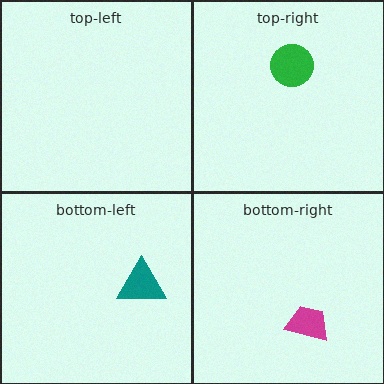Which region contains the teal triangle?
The bottom-left region.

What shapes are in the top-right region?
The green circle.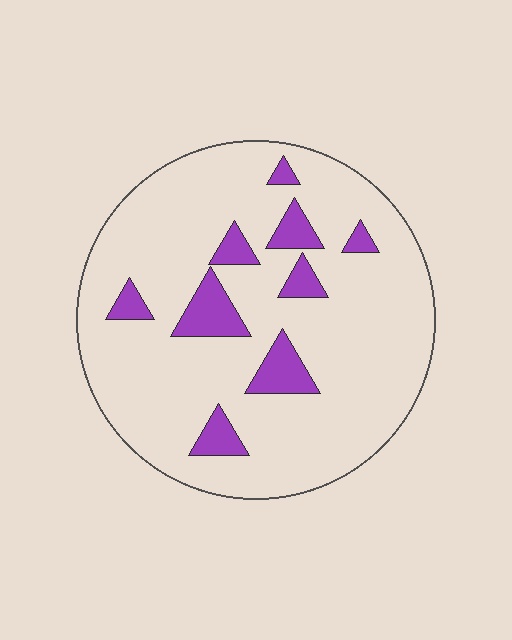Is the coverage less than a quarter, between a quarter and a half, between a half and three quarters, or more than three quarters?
Less than a quarter.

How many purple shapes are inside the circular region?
9.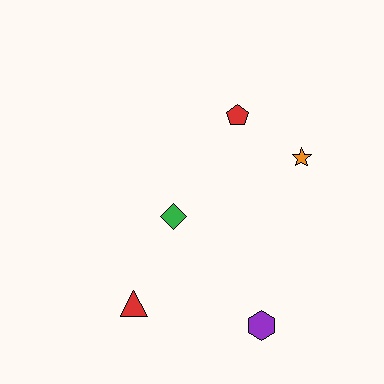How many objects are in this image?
There are 5 objects.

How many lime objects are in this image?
There are no lime objects.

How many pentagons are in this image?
There is 1 pentagon.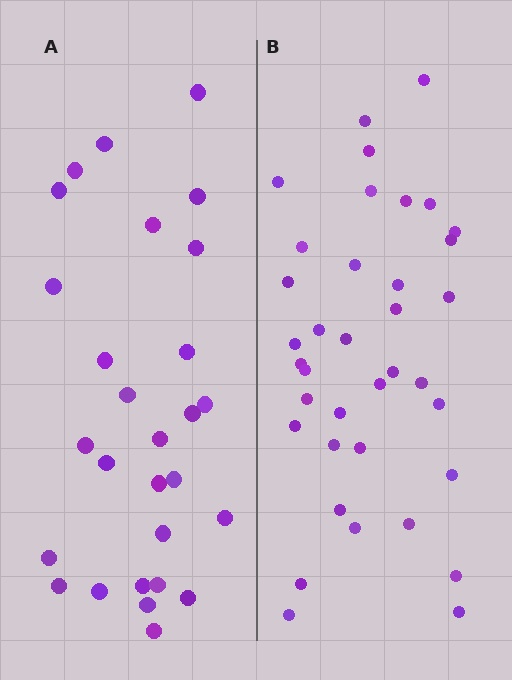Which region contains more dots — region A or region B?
Region B (the right region) has more dots.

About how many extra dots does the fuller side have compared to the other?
Region B has roughly 8 or so more dots than region A.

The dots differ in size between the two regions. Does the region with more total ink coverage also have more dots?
No. Region A has more total ink coverage because its dots are larger, but region B actually contains more individual dots. Total area can be misleading — the number of items is what matters here.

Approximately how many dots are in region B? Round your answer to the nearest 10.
About 40 dots. (The exact count is 37, which rounds to 40.)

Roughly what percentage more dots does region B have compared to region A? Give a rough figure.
About 30% more.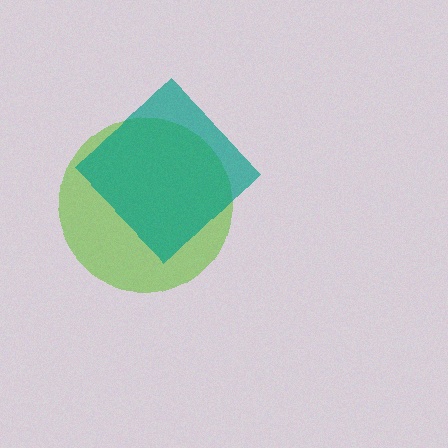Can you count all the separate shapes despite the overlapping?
Yes, there are 2 separate shapes.